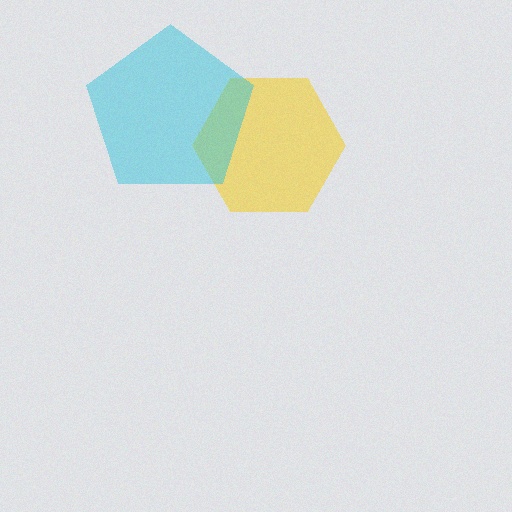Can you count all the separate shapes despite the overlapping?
Yes, there are 2 separate shapes.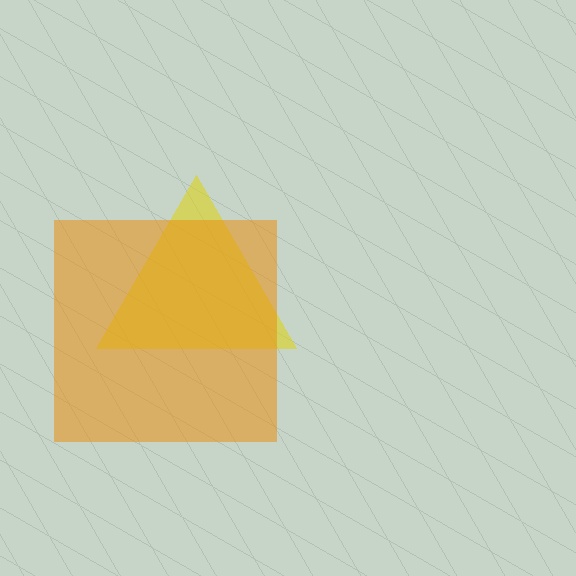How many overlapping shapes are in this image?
There are 2 overlapping shapes in the image.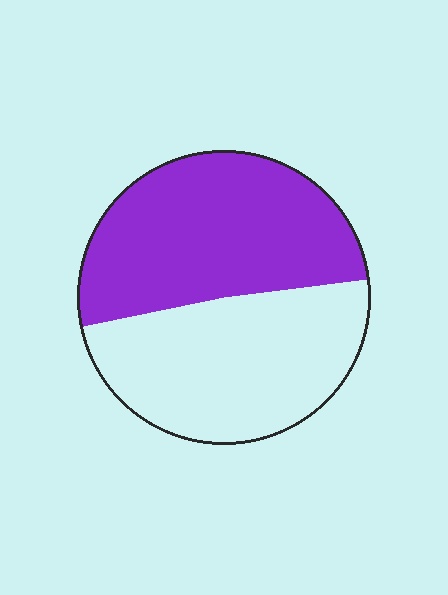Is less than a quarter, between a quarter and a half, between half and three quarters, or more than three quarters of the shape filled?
Between half and three quarters.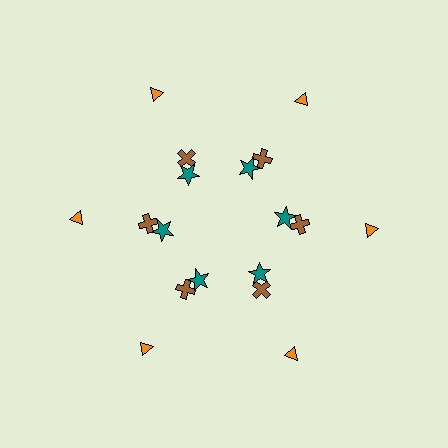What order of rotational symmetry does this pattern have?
This pattern has 6-fold rotational symmetry.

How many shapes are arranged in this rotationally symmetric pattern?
There are 18 shapes, arranged in 6 groups of 3.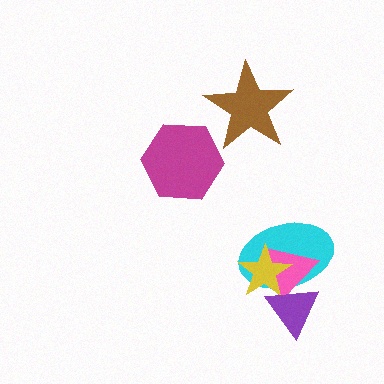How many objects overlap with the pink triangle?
3 objects overlap with the pink triangle.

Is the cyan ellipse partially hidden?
Yes, it is partially covered by another shape.